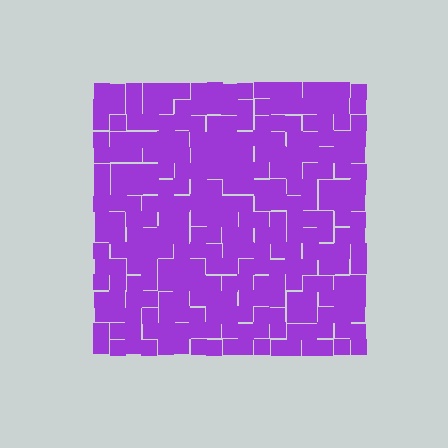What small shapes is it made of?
It is made of small squares.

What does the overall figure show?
The overall figure shows a square.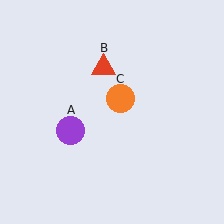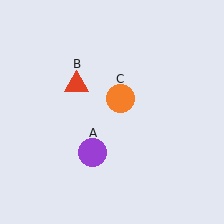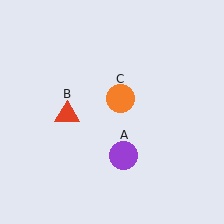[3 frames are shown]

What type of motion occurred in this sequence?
The purple circle (object A), red triangle (object B) rotated counterclockwise around the center of the scene.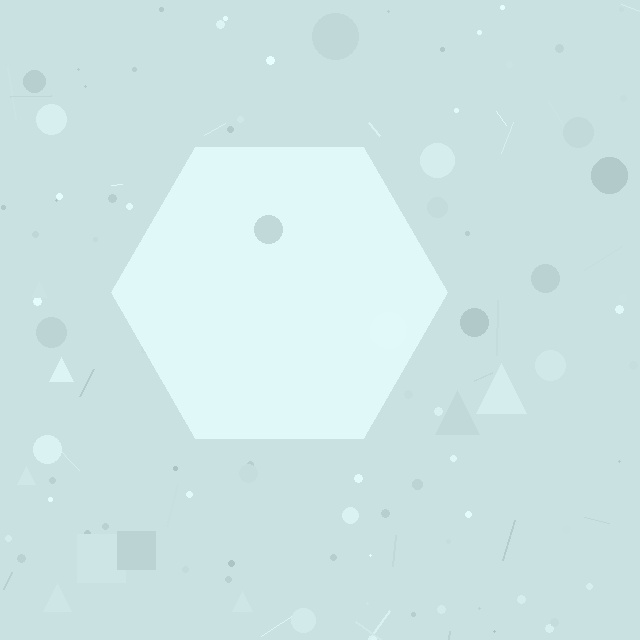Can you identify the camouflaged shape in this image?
The camouflaged shape is a hexagon.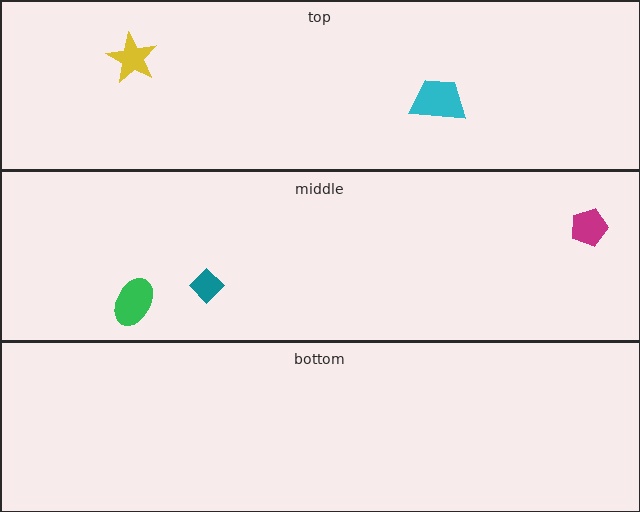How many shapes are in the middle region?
3.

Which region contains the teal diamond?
The middle region.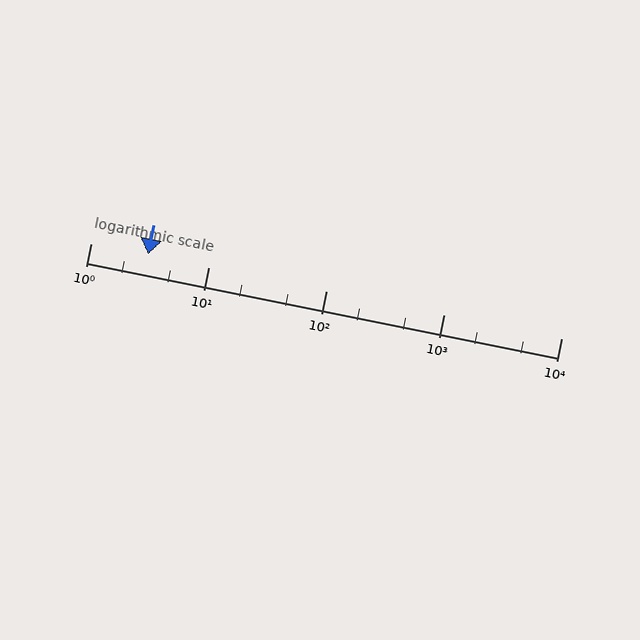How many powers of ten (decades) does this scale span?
The scale spans 4 decades, from 1 to 10000.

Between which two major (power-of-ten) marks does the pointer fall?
The pointer is between 1 and 10.